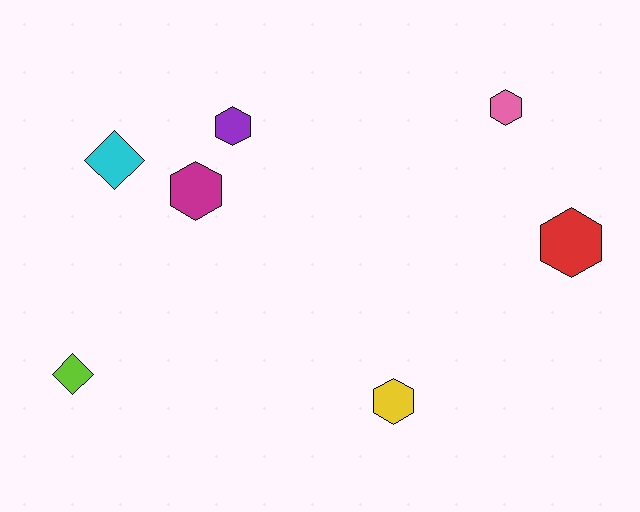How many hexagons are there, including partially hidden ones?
There are 5 hexagons.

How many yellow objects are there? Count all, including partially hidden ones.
There is 1 yellow object.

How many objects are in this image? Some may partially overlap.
There are 7 objects.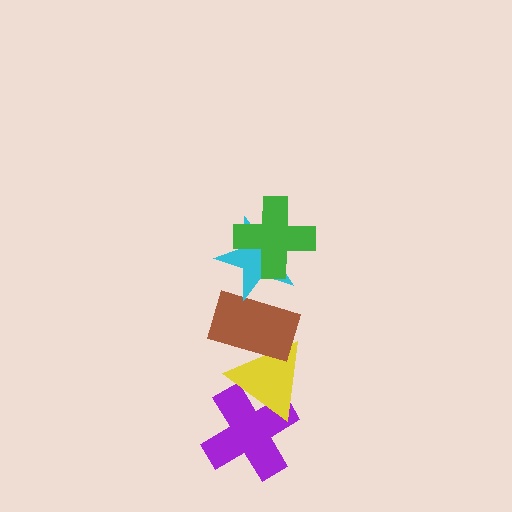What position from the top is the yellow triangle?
The yellow triangle is 4th from the top.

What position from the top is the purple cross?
The purple cross is 5th from the top.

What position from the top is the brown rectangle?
The brown rectangle is 3rd from the top.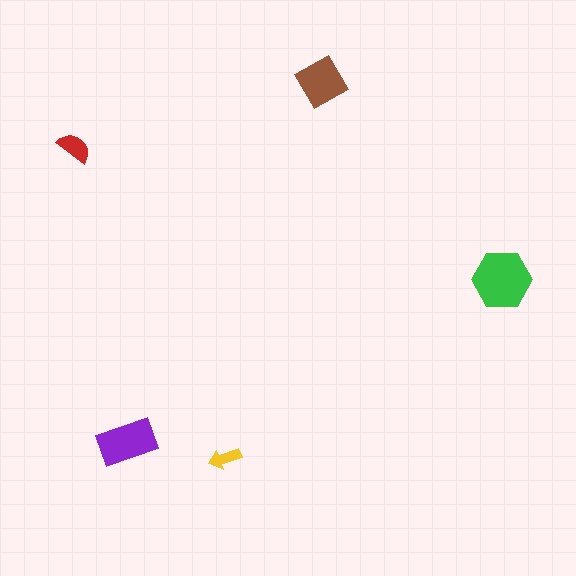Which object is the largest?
The green hexagon.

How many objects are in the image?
There are 5 objects in the image.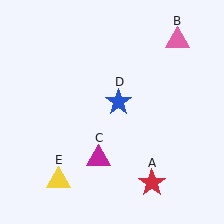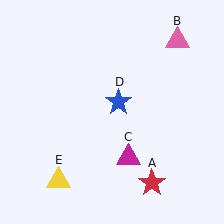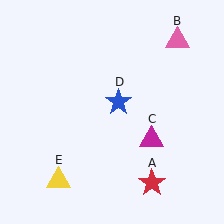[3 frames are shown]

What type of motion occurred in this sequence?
The magenta triangle (object C) rotated counterclockwise around the center of the scene.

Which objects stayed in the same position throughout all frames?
Red star (object A) and pink triangle (object B) and blue star (object D) and yellow triangle (object E) remained stationary.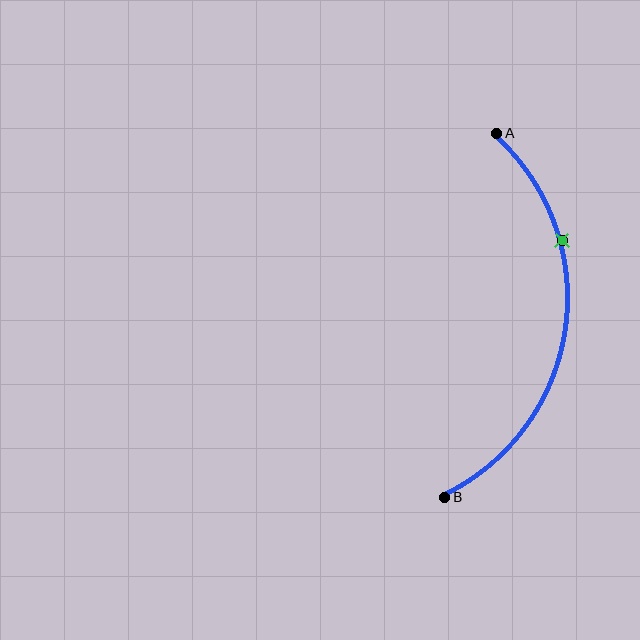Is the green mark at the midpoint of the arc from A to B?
No. The green mark lies on the arc but is closer to endpoint A. The arc midpoint would be at the point on the curve equidistant along the arc from both A and B.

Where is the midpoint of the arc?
The arc midpoint is the point on the curve farthest from the straight line joining A and B. It sits to the right of that line.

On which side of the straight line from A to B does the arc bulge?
The arc bulges to the right of the straight line connecting A and B.